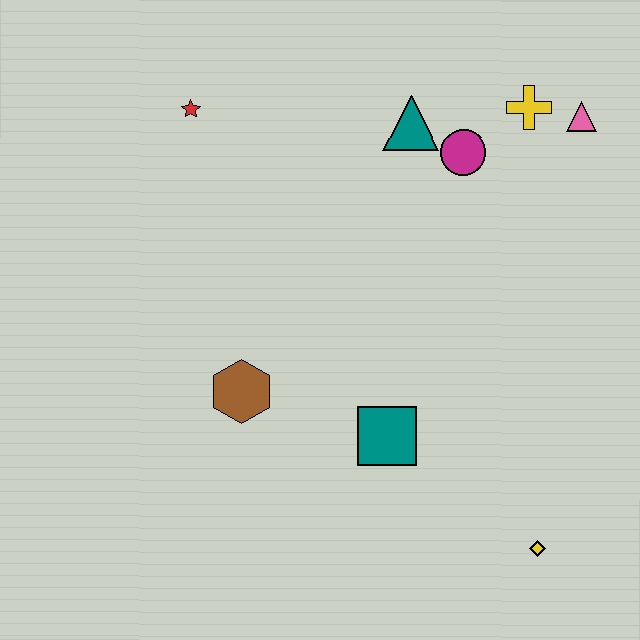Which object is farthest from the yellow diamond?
The red star is farthest from the yellow diamond.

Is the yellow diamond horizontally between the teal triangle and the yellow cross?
No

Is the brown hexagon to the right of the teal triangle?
No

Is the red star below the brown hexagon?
No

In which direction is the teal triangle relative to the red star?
The teal triangle is to the right of the red star.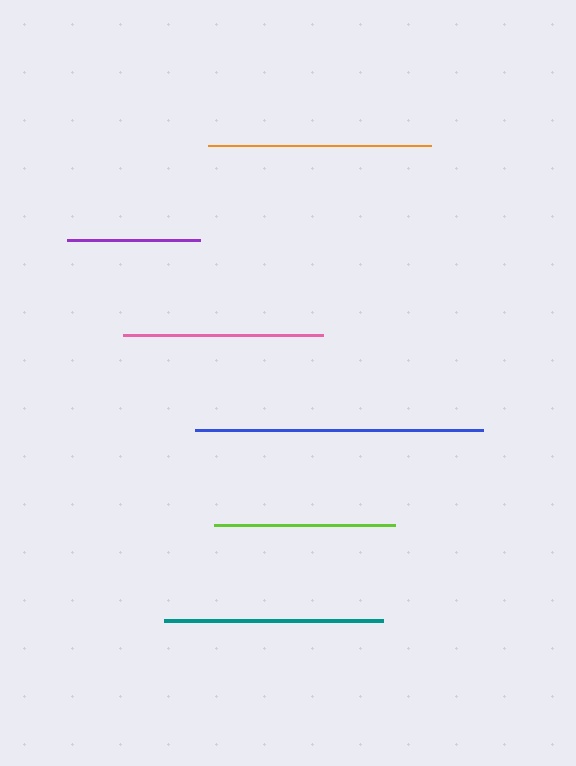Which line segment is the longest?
The blue line is the longest at approximately 289 pixels.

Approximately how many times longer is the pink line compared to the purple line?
The pink line is approximately 1.5 times the length of the purple line.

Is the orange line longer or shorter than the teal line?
The orange line is longer than the teal line.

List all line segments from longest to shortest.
From longest to shortest: blue, orange, teal, pink, lime, purple.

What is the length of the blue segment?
The blue segment is approximately 289 pixels long.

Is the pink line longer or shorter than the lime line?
The pink line is longer than the lime line.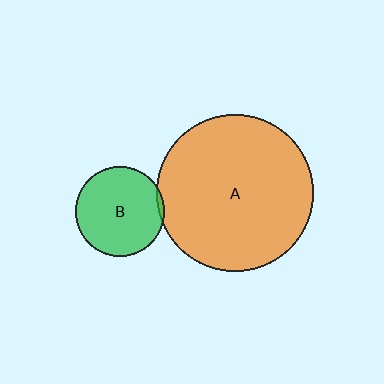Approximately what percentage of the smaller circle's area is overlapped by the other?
Approximately 5%.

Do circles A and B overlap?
Yes.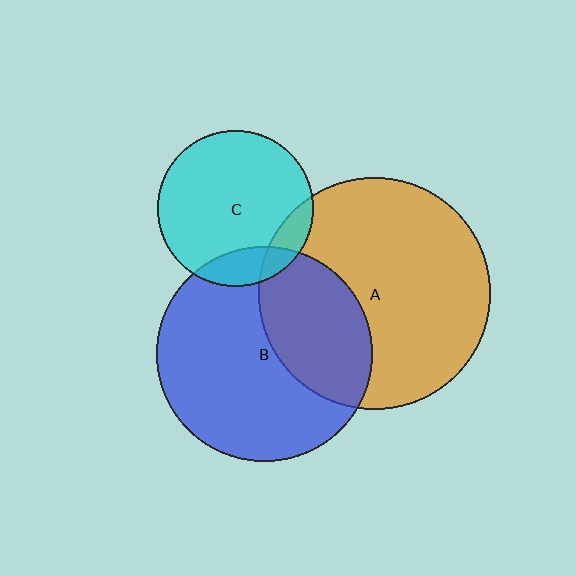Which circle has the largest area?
Circle A (orange).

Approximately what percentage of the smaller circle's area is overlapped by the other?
Approximately 10%.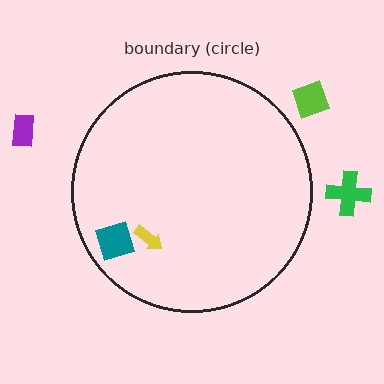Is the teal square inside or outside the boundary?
Inside.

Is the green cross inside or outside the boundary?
Outside.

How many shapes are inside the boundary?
2 inside, 3 outside.